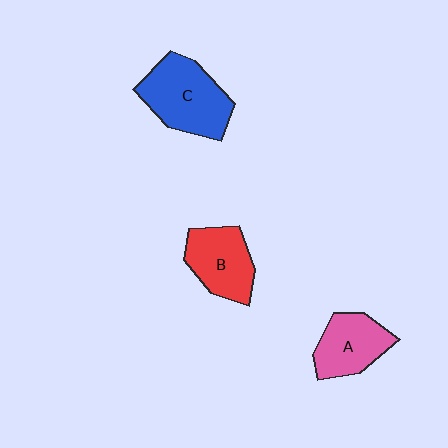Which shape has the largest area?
Shape C (blue).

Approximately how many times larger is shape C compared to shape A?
Approximately 1.4 times.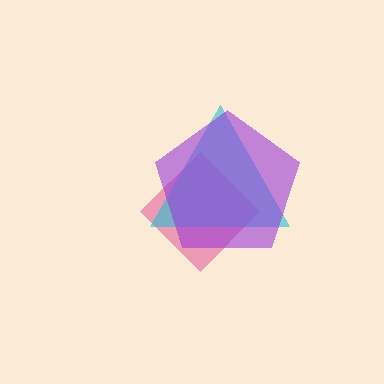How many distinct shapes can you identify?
There are 3 distinct shapes: a pink diamond, a cyan triangle, a purple pentagon.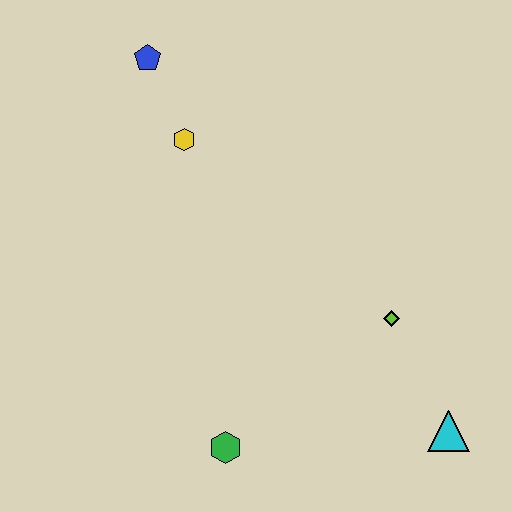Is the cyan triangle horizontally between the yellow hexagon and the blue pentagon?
No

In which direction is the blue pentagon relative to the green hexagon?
The blue pentagon is above the green hexagon.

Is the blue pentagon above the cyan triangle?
Yes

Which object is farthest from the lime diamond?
The blue pentagon is farthest from the lime diamond.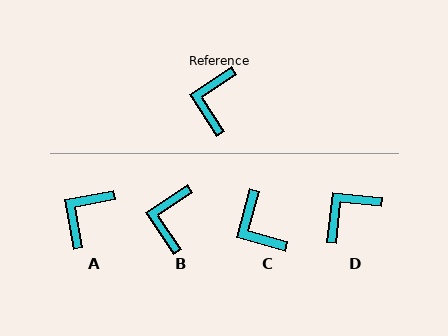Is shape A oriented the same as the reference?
No, it is off by about 23 degrees.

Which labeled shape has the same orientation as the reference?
B.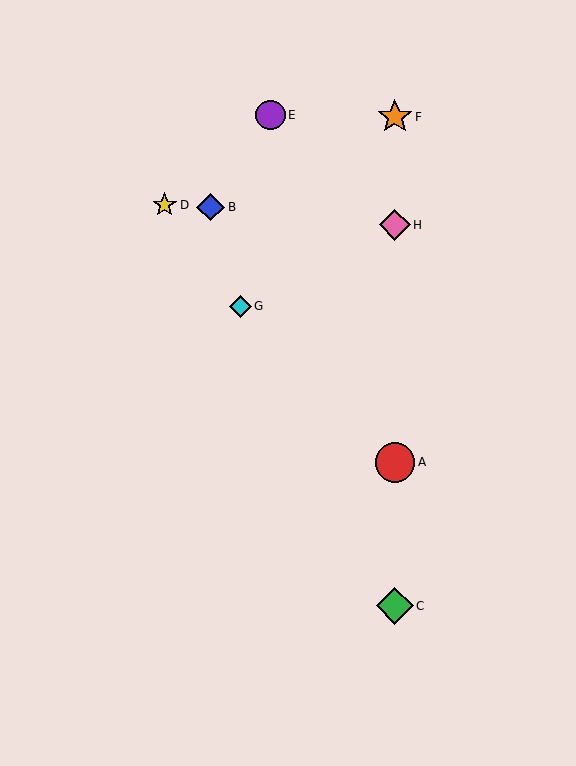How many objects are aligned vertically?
4 objects (A, C, F, H) are aligned vertically.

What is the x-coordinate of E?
Object E is at x≈271.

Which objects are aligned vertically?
Objects A, C, F, H are aligned vertically.